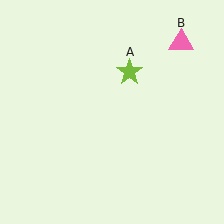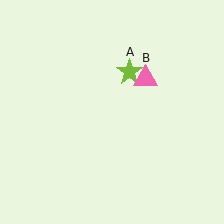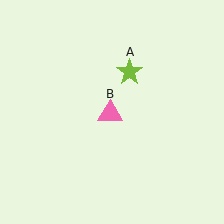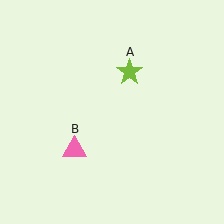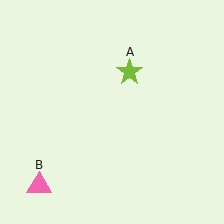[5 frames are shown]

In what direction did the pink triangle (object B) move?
The pink triangle (object B) moved down and to the left.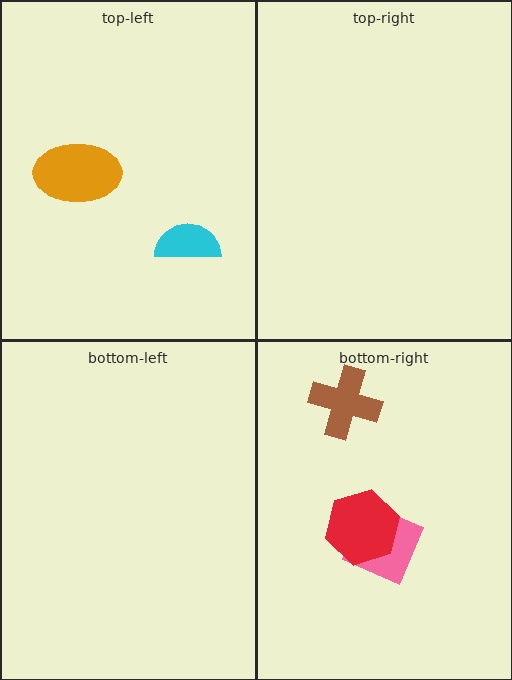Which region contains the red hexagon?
The bottom-right region.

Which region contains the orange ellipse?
The top-left region.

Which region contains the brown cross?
The bottom-right region.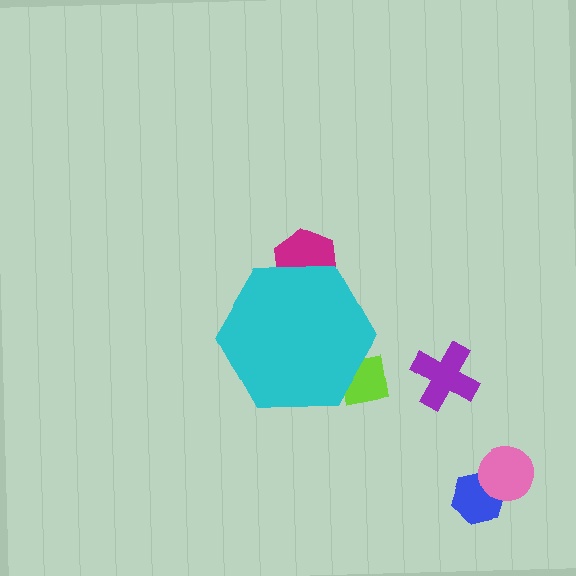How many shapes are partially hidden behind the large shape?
2 shapes are partially hidden.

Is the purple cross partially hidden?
No, the purple cross is fully visible.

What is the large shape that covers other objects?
A cyan hexagon.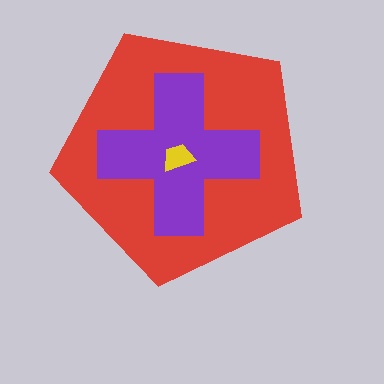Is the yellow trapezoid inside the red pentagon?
Yes.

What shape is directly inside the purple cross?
The yellow trapezoid.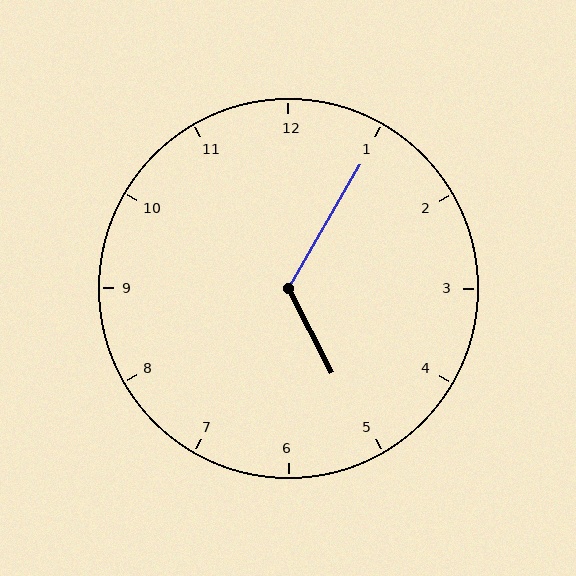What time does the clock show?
5:05.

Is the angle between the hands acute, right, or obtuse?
It is obtuse.